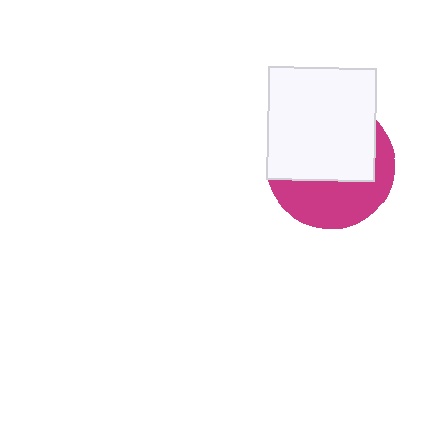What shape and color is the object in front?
The object in front is a white rectangle.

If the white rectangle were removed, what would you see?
You would see the complete magenta circle.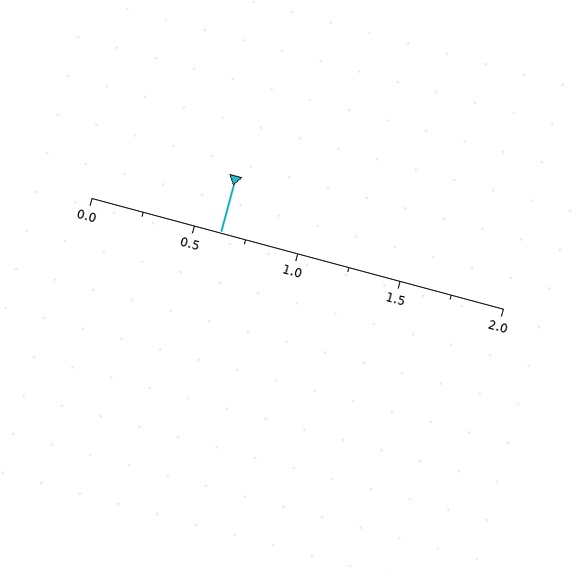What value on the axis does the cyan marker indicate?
The marker indicates approximately 0.62.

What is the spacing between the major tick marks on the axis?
The major ticks are spaced 0.5 apart.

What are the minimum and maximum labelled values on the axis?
The axis runs from 0.0 to 2.0.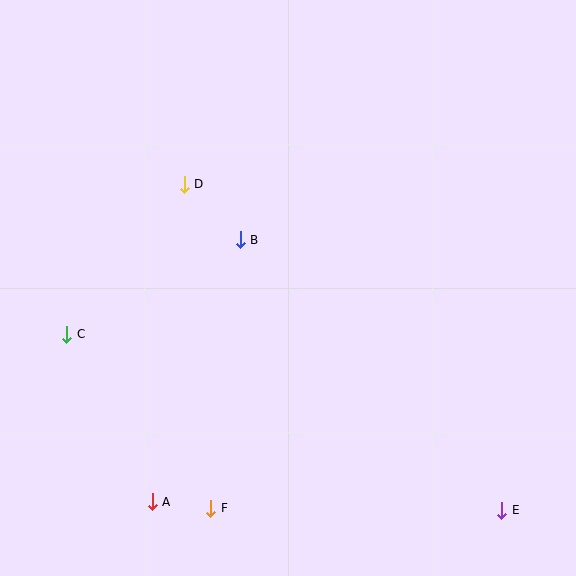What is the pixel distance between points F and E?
The distance between F and E is 291 pixels.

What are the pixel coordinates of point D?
Point D is at (184, 184).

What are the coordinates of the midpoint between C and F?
The midpoint between C and F is at (139, 421).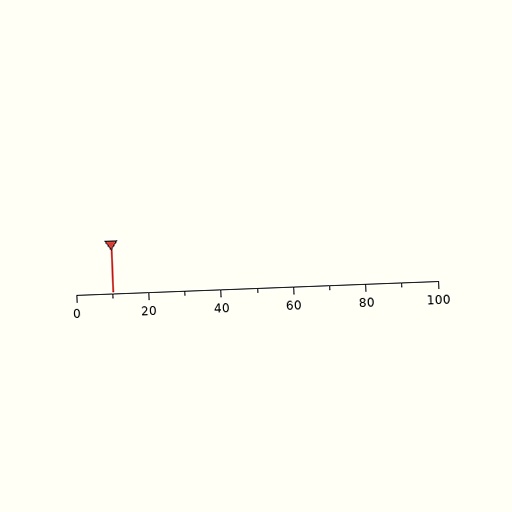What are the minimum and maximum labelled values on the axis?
The axis runs from 0 to 100.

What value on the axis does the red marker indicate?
The marker indicates approximately 10.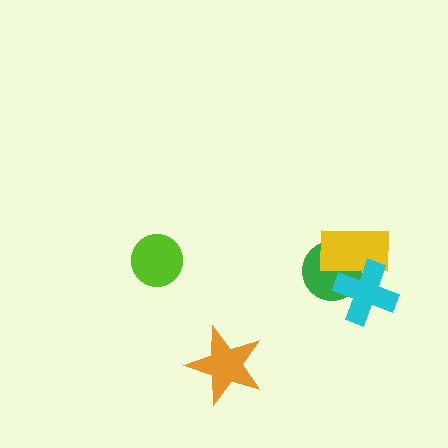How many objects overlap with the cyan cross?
2 objects overlap with the cyan cross.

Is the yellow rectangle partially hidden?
Yes, it is partially covered by another shape.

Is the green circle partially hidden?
Yes, it is partially covered by another shape.